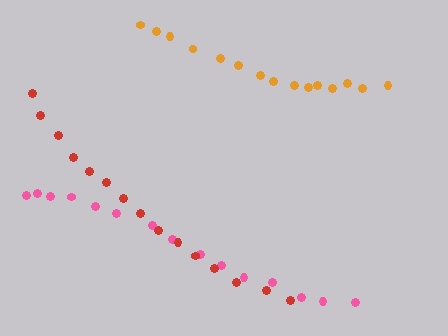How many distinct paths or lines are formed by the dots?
There are 3 distinct paths.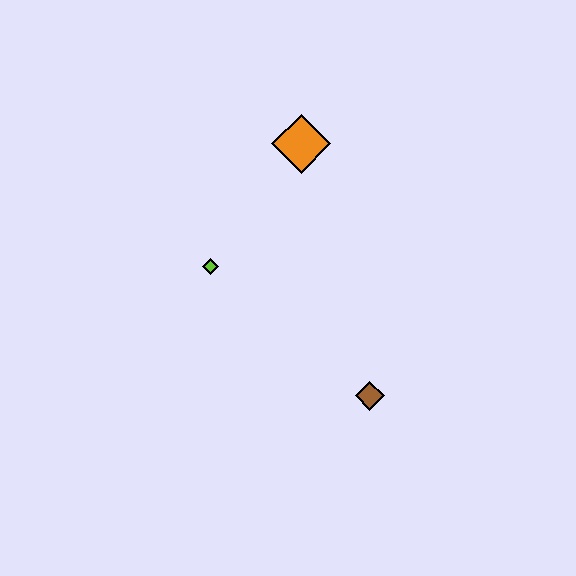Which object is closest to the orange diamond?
The lime diamond is closest to the orange diamond.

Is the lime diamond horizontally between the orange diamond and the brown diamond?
No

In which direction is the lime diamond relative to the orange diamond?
The lime diamond is below the orange diamond.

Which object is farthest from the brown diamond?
The orange diamond is farthest from the brown diamond.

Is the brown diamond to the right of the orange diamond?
Yes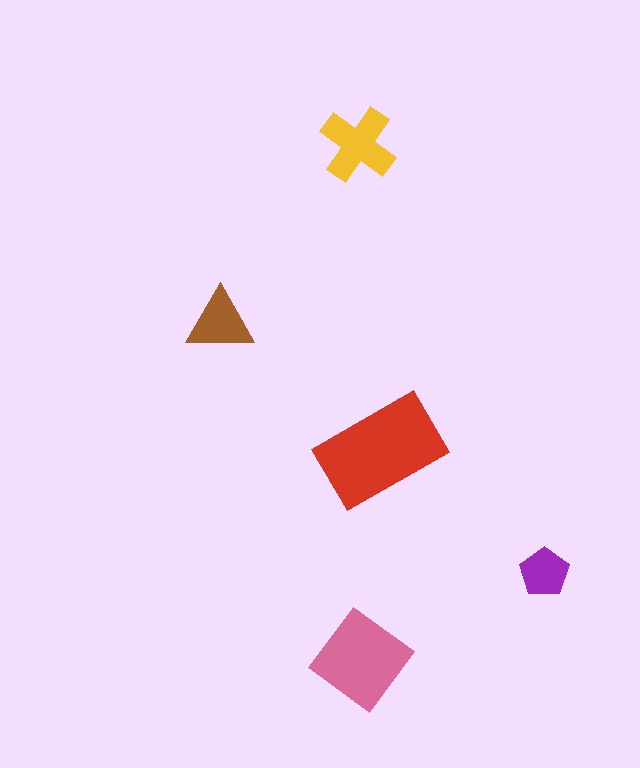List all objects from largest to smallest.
The red rectangle, the pink diamond, the yellow cross, the brown triangle, the purple pentagon.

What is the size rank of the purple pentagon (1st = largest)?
5th.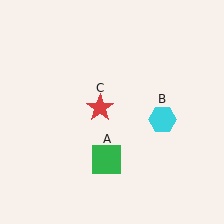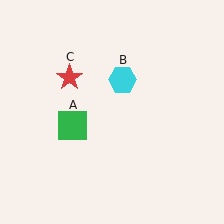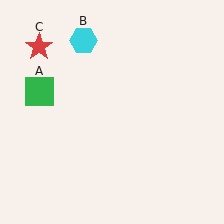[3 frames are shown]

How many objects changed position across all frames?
3 objects changed position: green square (object A), cyan hexagon (object B), red star (object C).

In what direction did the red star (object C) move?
The red star (object C) moved up and to the left.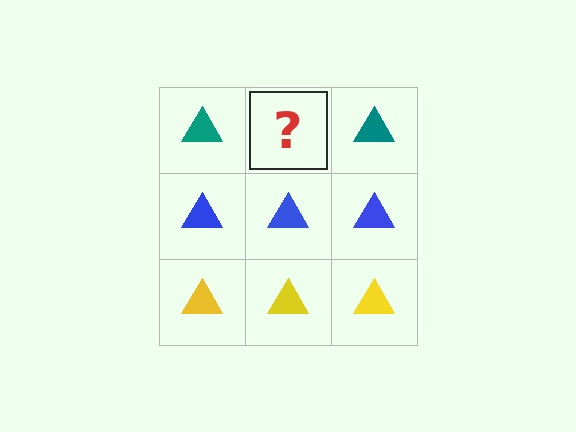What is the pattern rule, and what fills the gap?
The rule is that each row has a consistent color. The gap should be filled with a teal triangle.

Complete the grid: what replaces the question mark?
The question mark should be replaced with a teal triangle.